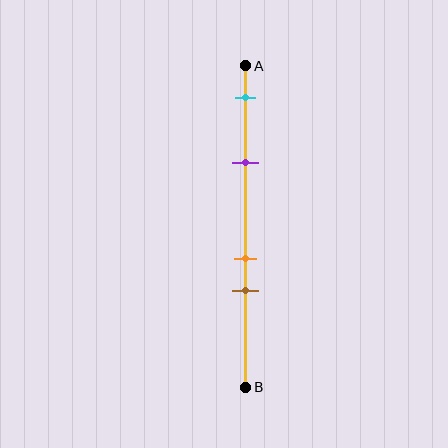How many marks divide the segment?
There are 4 marks dividing the segment.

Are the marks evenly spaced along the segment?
No, the marks are not evenly spaced.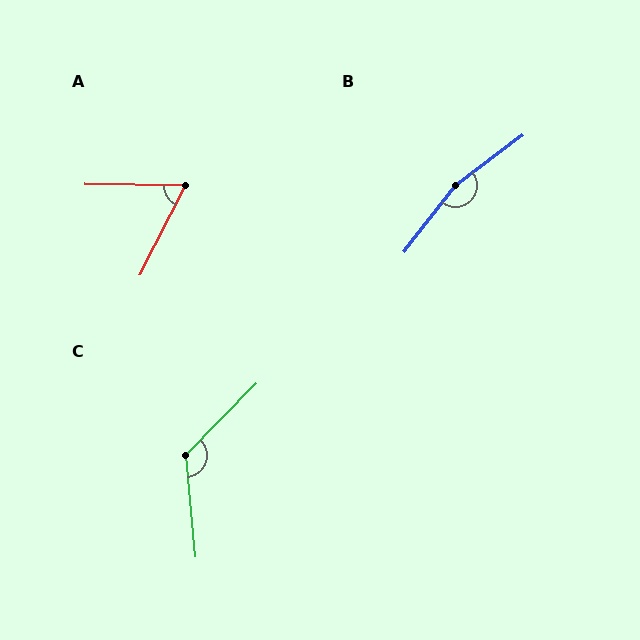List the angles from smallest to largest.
A (64°), C (130°), B (165°).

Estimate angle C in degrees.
Approximately 130 degrees.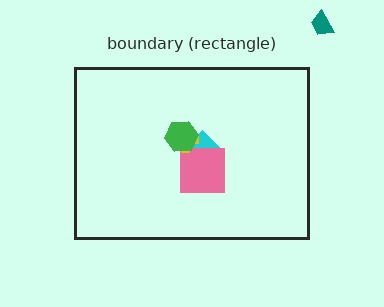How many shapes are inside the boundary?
4 inside, 1 outside.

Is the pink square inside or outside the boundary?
Inside.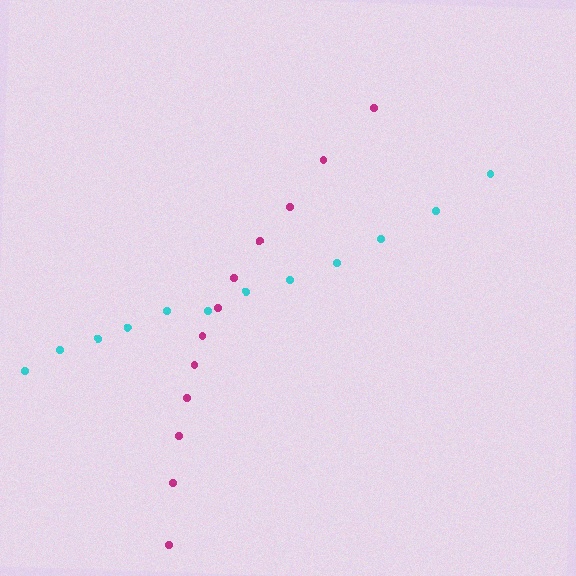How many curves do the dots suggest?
There are 2 distinct paths.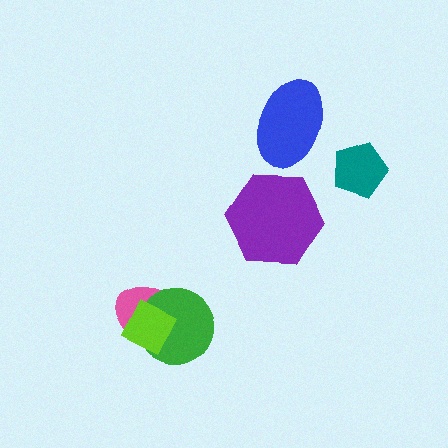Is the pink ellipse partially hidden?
Yes, it is partially covered by another shape.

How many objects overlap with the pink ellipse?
2 objects overlap with the pink ellipse.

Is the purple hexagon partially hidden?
No, no other shape covers it.